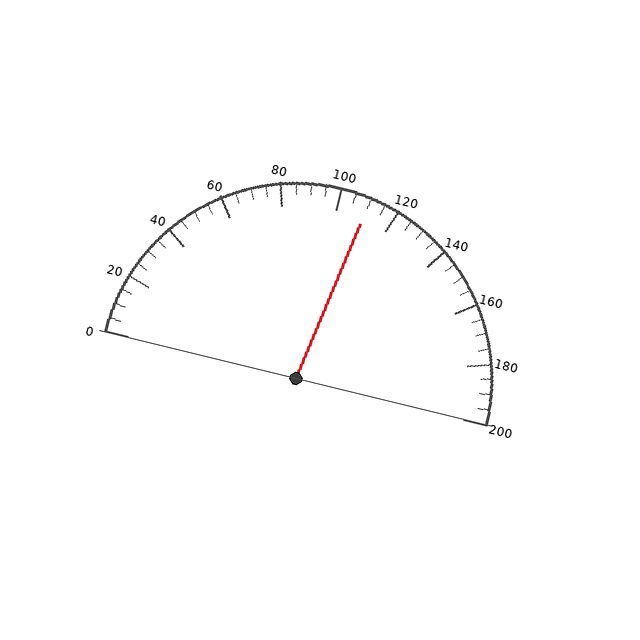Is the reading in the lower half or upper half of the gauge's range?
The reading is in the upper half of the range (0 to 200).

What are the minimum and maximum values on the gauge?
The gauge ranges from 0 to 200.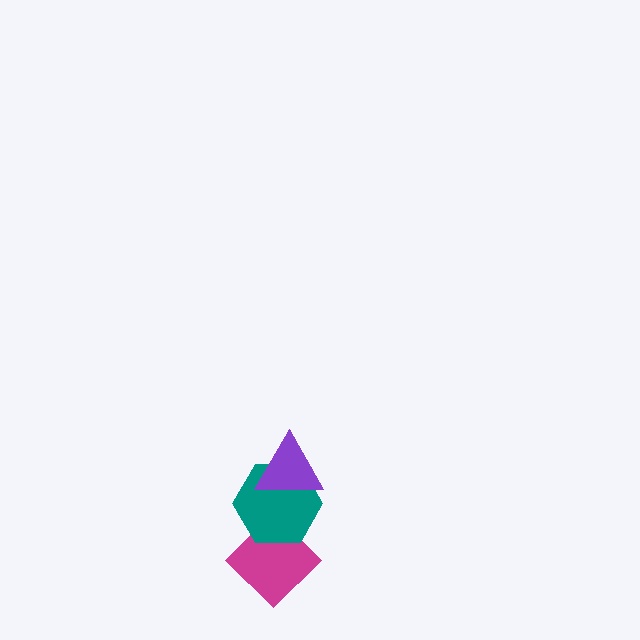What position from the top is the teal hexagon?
The teal hexagon is 2nd from the top.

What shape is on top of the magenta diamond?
The teal hexagon is on top of the magenta diamond.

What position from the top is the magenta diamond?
The magenta diamond is 3rd from the top.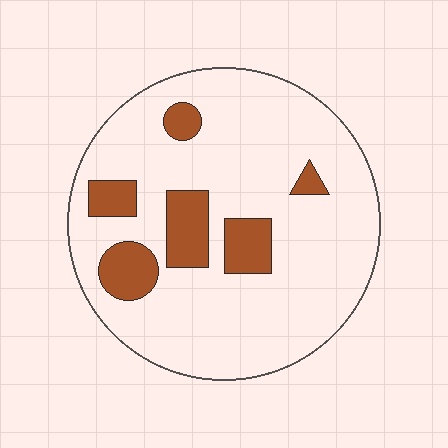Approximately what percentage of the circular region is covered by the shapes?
Approximately 15%.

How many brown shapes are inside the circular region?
6.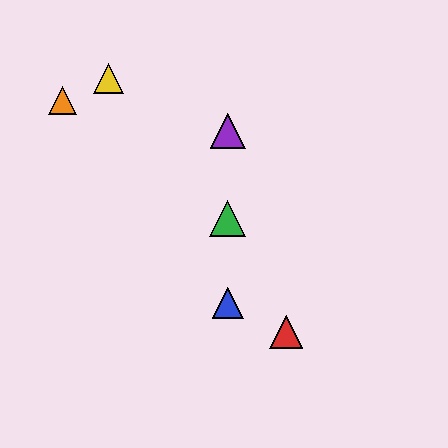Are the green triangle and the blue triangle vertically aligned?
Yes, both are at x≈228.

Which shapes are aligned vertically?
The blue triangle, the green triangle, the purple triangle are aligned vertically.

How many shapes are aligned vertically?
3 shapes (the blue triangle, the green triangle, the purple triangle) are aligned vertically.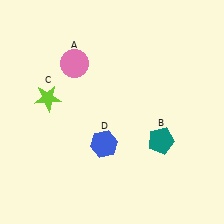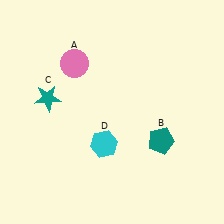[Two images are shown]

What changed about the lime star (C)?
In Image 1, C is lime. In Image 2, it changed to teal.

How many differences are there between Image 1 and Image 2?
There are 2 differences between the two images.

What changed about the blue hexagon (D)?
In Image 1, D is blue. In Image 2, it changed to cyan.